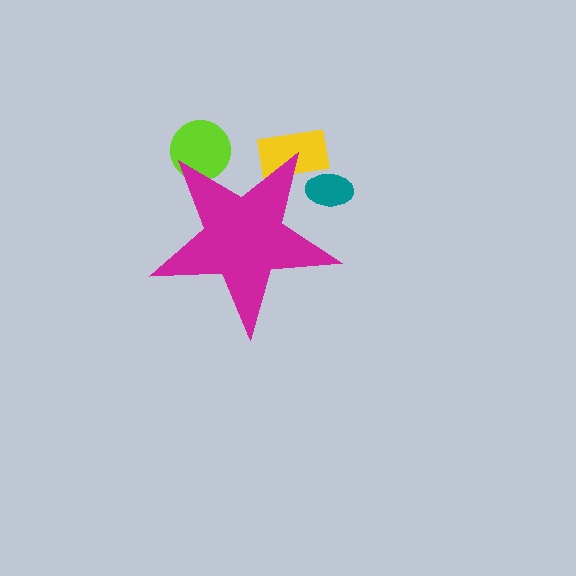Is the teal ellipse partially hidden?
Yes, the teal ellipse is partially hidden behind the magenta star.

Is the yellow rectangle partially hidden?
Yes, the yellow rectangle is partially hidden behind the magenta star.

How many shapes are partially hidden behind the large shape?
3 shapes are partially hidden.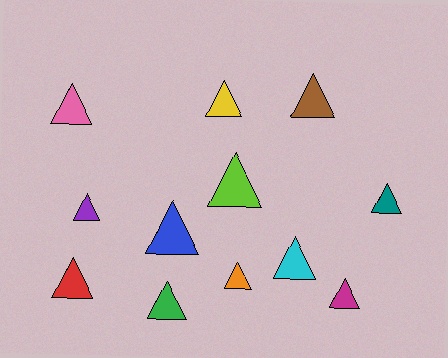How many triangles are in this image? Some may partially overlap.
There are 12 triangles.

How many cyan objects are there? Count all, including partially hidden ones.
There is 1 cyan object.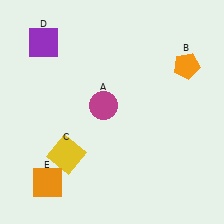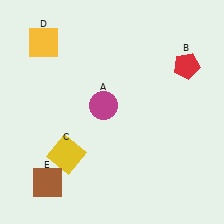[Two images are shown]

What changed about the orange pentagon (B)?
In Image 1, B is orange. In Image 2, it changed to red.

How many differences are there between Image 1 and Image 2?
There are 3 differences between the two images.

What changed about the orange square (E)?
In Image 1, E is orange. In Image 2, it changed to brown.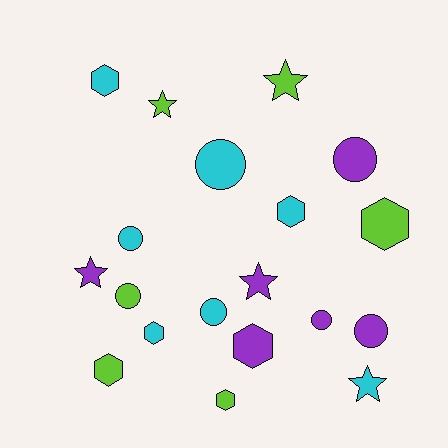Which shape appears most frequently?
Hexagon, with 7 objects.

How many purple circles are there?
There are 3 purple circles.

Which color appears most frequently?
Cyan, with 7 objects.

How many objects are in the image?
There are 19 objects.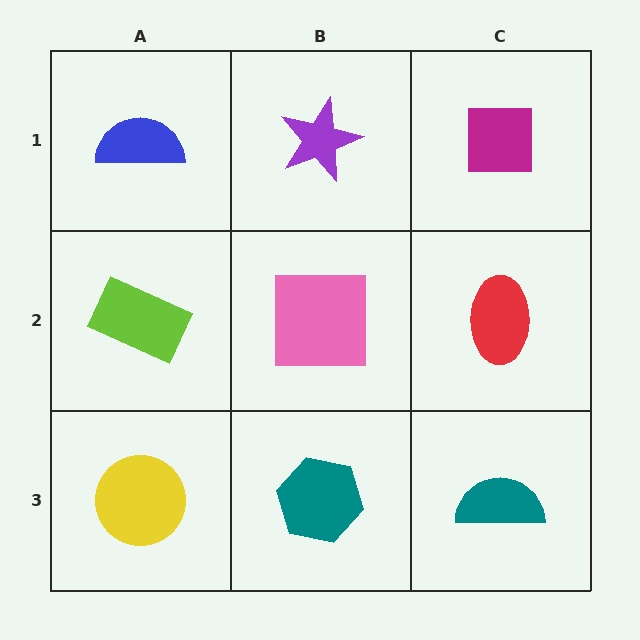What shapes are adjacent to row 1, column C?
A red ellipse (row 2, column C), a purple star (row 1, column B).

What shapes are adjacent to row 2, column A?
A blue semicircle (row 1, column A), a yellow circle (row 3, column A), a pink square (row 2, column B).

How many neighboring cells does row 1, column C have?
2.